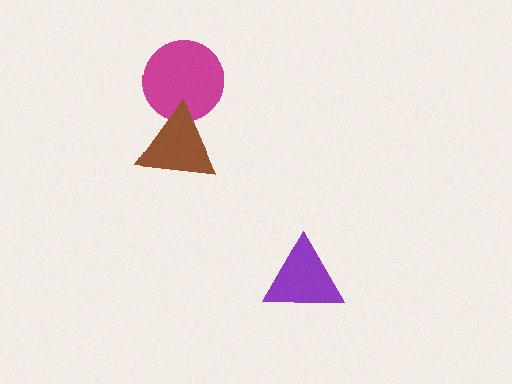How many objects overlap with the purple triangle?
0 objects overlap with the purple triangle.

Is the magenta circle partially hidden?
Yes, it is partially covered by another shape.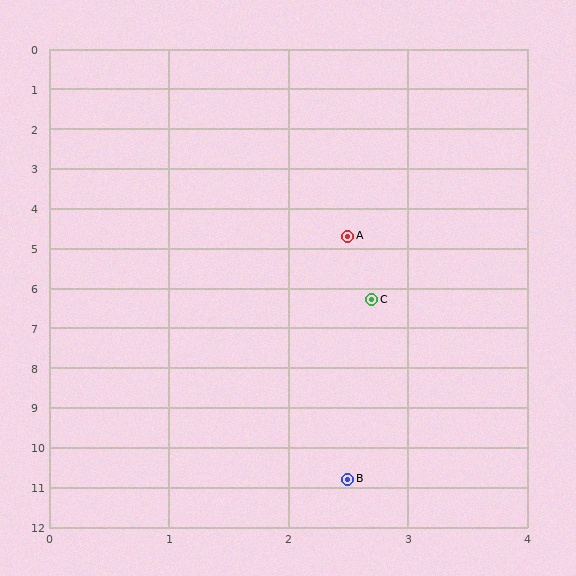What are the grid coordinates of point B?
Point B is at approximately (2.5, 10.8).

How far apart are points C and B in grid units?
Points C and B are about 4.5 grid units apart.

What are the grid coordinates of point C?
Point C is at approximately (2.7, 6.3).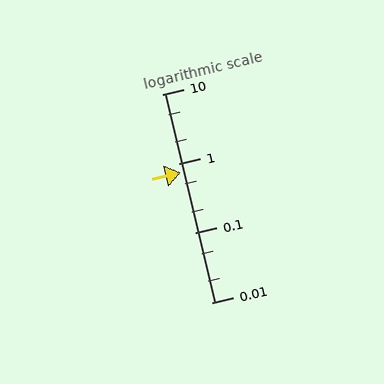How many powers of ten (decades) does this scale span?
The scale spans 3 decades, from 0.01 to 10.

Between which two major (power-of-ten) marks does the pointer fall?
The pointer is between 0.1 and 1.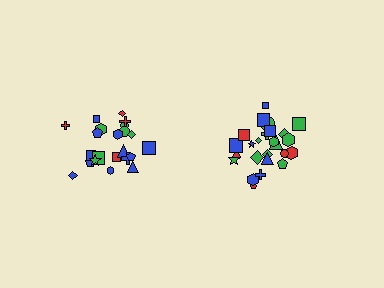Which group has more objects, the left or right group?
The right group.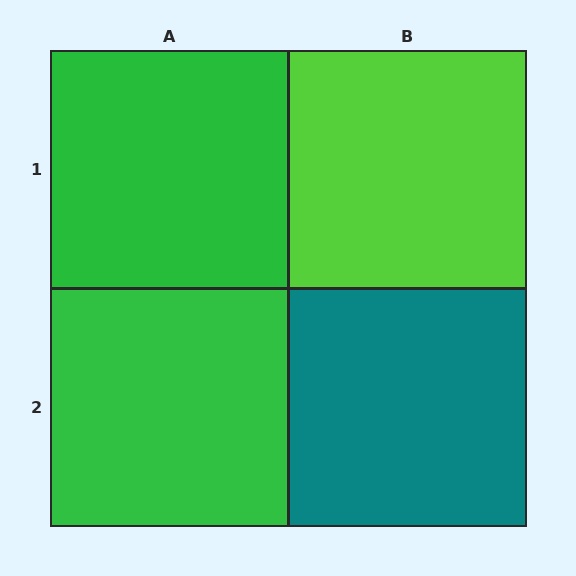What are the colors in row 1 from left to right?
Green, lime.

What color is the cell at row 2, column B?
Teal.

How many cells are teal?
1 cell is teal.